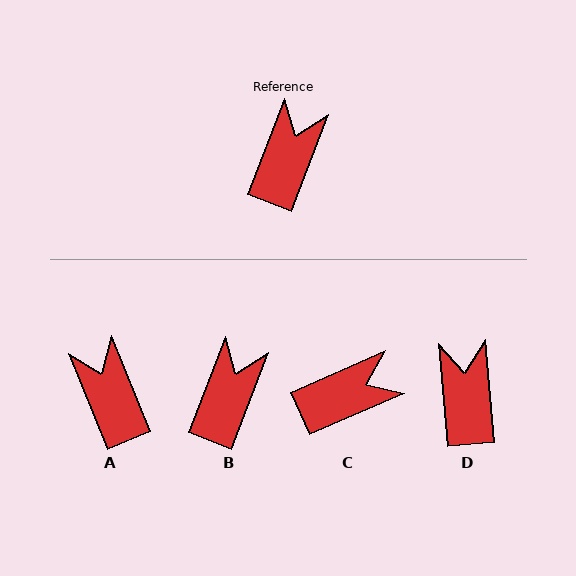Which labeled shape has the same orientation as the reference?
B.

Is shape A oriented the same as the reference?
No, it is off by about 43 degrees.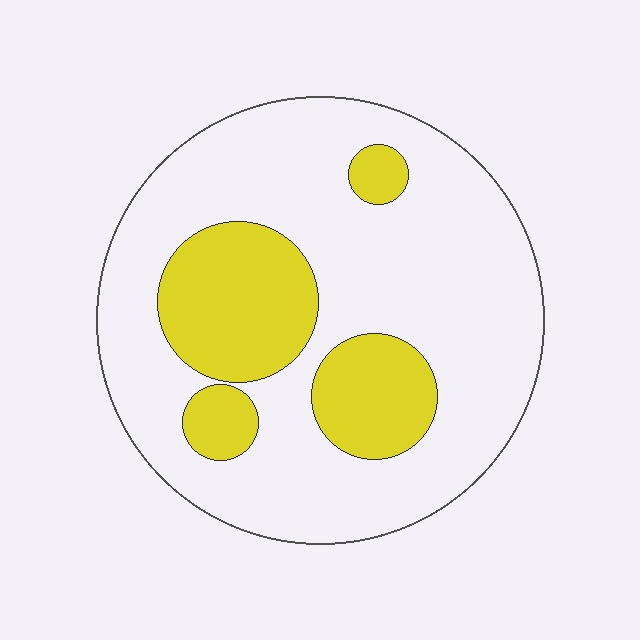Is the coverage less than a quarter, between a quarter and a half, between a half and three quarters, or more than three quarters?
Between a quarter and a half.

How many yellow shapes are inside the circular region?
4.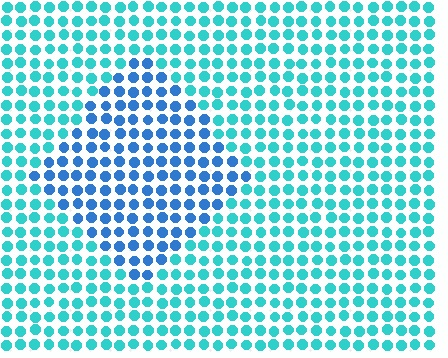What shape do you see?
I see a diamond.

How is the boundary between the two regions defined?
The boundary is defined purely by a slight shift in hue (about 34 degrees). Spacing, size, and orientation are identical on both sides.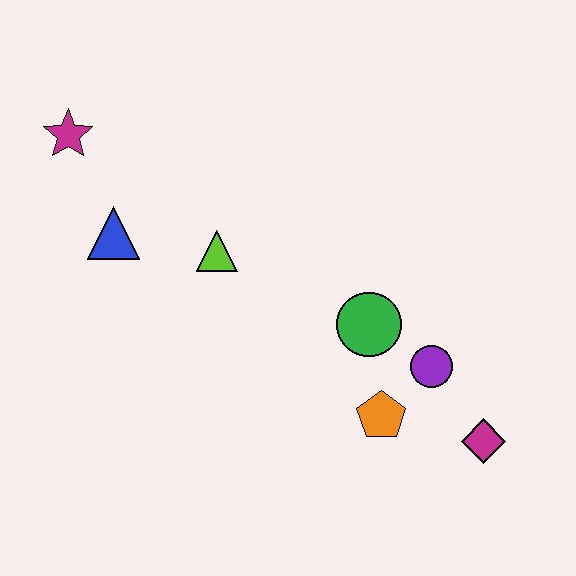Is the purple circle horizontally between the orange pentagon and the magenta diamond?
Yes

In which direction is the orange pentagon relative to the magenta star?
The orange pentagon is to the right of the magenta star.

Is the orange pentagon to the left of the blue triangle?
No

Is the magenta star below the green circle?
No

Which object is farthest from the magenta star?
The magenta diamond is farthest from the magenta star.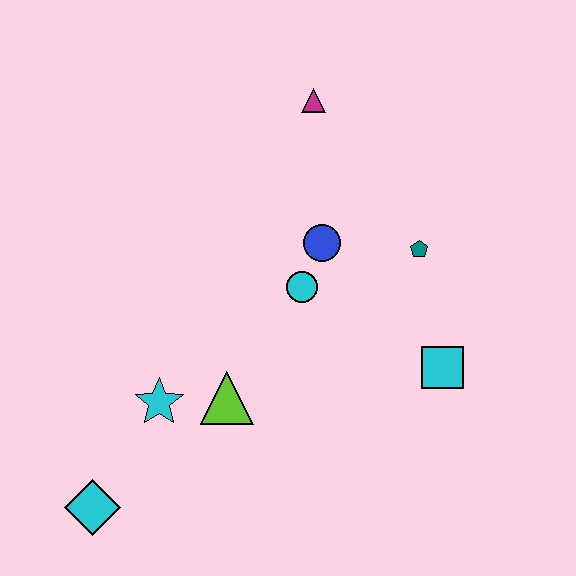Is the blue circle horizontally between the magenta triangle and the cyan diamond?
No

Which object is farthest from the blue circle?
The cyan diamond is farthest from the blue circle.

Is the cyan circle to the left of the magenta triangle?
Yes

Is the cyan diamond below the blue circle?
Yes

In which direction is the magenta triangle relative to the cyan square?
The magenta triangle is above the cyan square.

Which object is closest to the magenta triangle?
The blue circle is closest to the magenta triangle.